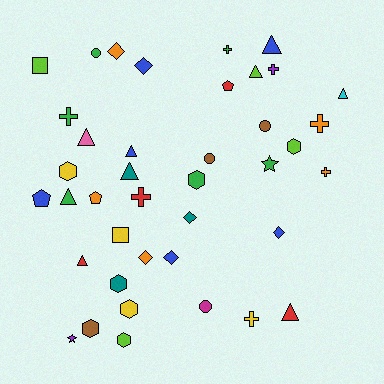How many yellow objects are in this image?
There are 4 yellow objects.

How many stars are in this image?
There are 2 stars.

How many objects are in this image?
There are 40 objects.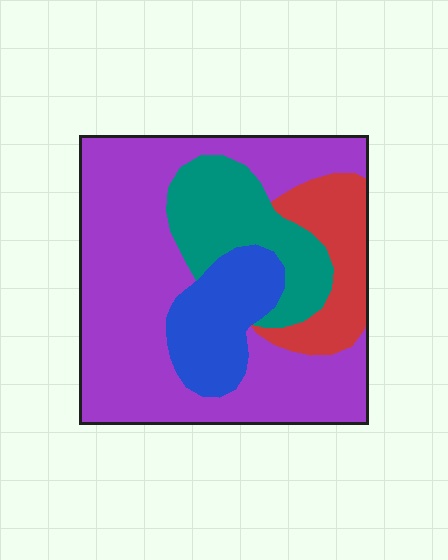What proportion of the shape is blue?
Blue covers around 15% of the shape.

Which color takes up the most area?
Purple, at roughly 55%.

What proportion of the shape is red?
Red covers around 15% of the shape.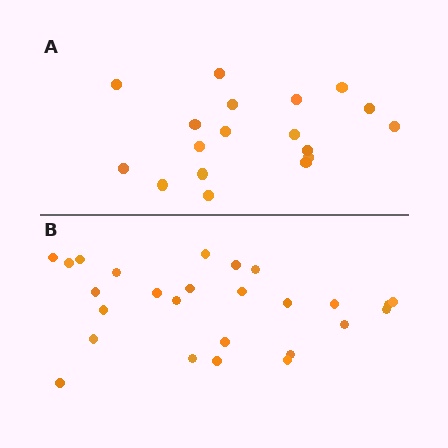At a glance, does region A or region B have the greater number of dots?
Region B (the bottom region) has more dots.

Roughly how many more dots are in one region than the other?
Region B has roughly 8 or so more dots than region A.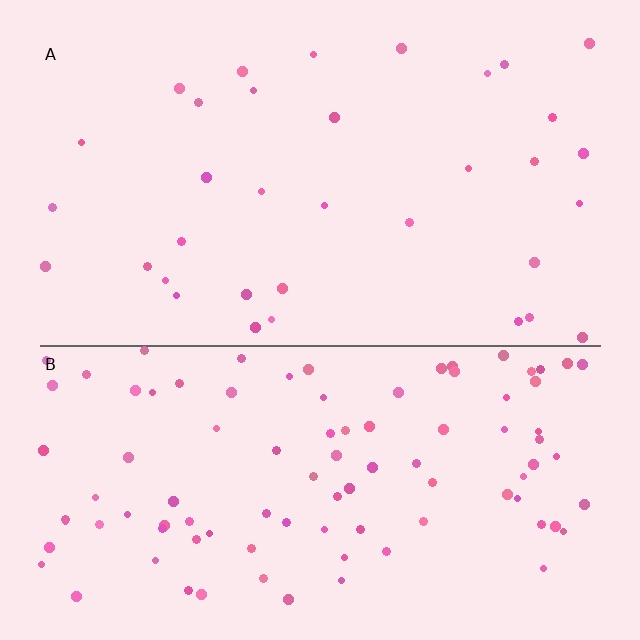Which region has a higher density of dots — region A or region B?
B (the bottom).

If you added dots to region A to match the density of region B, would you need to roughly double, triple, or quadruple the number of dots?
Approximately triple.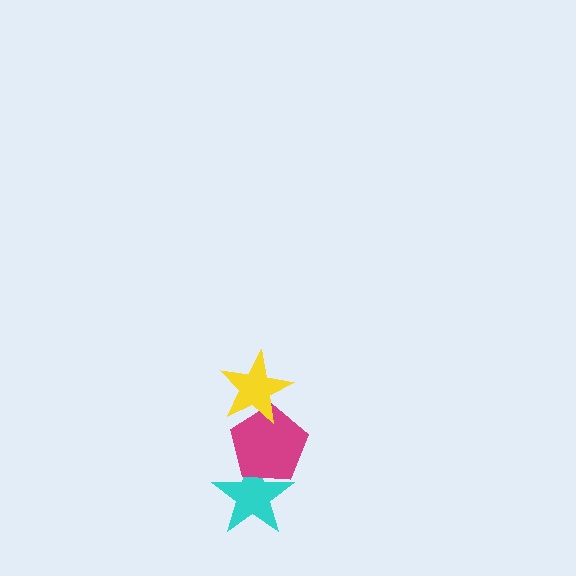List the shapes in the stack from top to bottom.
From top to bottom: the yellow star, the magenta pentagon, the cyan star.